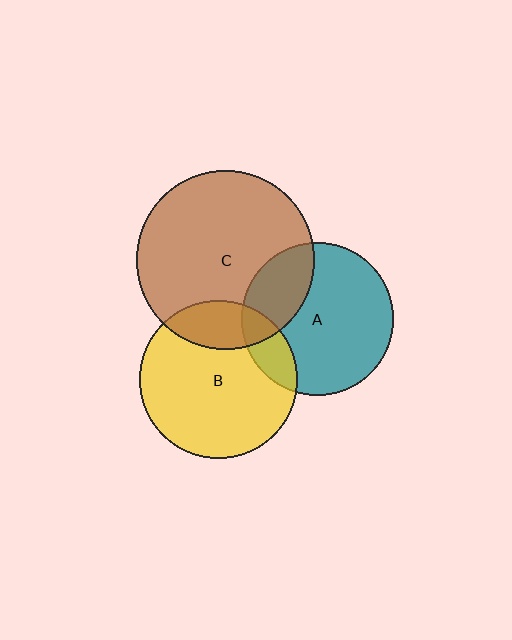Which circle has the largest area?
Circle C (brown).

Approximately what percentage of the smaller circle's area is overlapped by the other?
Approximately 15%.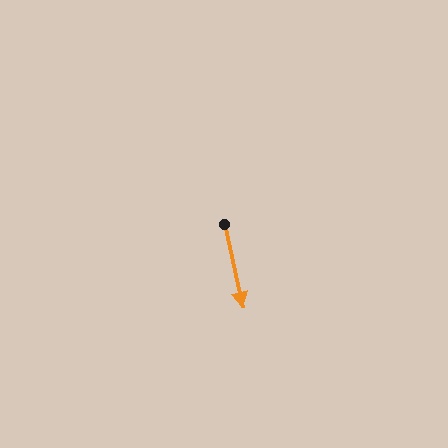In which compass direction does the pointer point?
South.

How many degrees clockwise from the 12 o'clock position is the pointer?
Approximately 167 degrees.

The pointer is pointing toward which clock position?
Roughly 6 o'clock.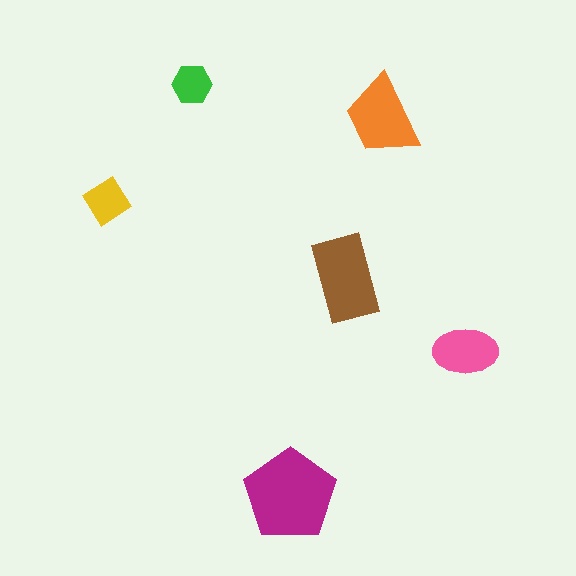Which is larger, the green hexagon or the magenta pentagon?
The magenta pentagon.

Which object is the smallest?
The green hexagon.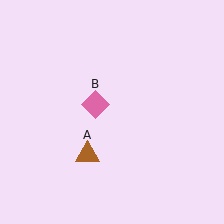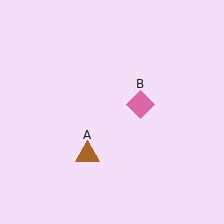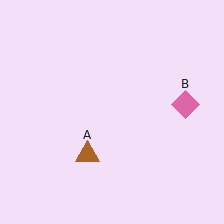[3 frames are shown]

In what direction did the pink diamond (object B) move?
The pink diamond (object B) moved right.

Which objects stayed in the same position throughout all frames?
Brown triangle (object A) remained stationary.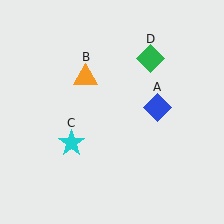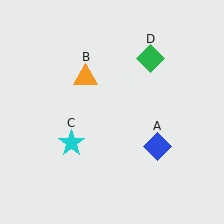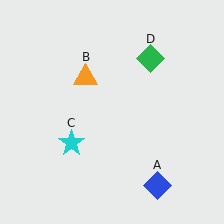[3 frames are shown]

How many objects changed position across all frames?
1 object changed position: blue diamond (object A).